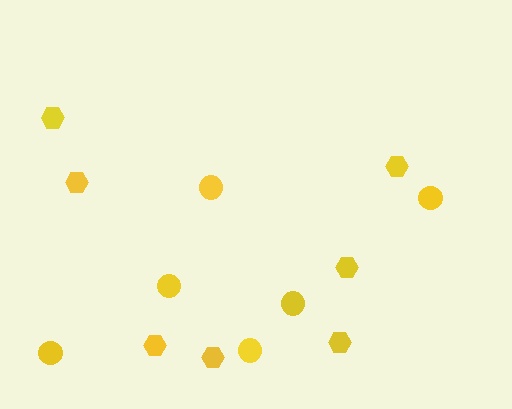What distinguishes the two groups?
There are 2 groups: one group of hexagons (7) and one group of circles (6).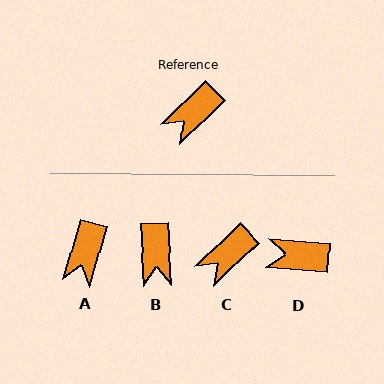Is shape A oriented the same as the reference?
No, it is off by about 31 degrees.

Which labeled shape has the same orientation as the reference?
C.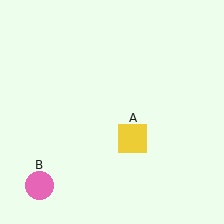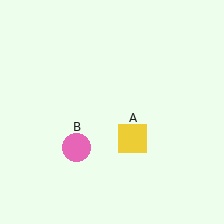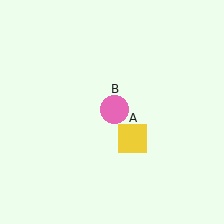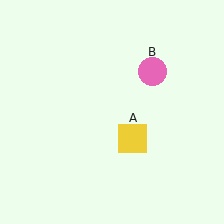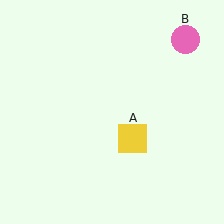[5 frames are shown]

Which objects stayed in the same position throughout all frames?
Yellow square (object A) remained stationary.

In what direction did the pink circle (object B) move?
The pink circle (object B) moved up and to the right.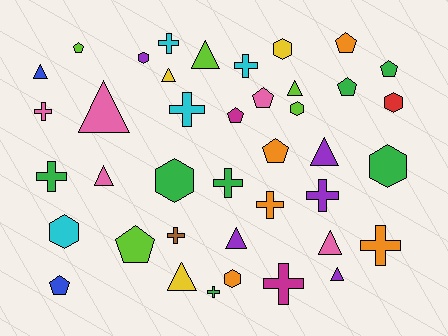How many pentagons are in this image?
There are 9 pentagons.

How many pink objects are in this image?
There are 5 pink objects.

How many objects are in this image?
There are 40 objects.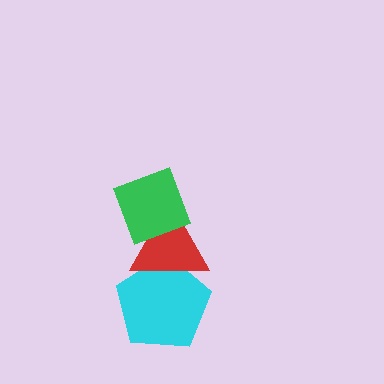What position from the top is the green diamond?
The green diamond is 1st from the top.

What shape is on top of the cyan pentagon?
The red triangle is on top of the cyan pentagon.